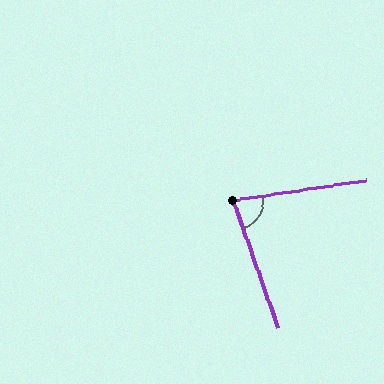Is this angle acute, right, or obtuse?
It is acute.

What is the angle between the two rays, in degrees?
Approximately 79 degrees.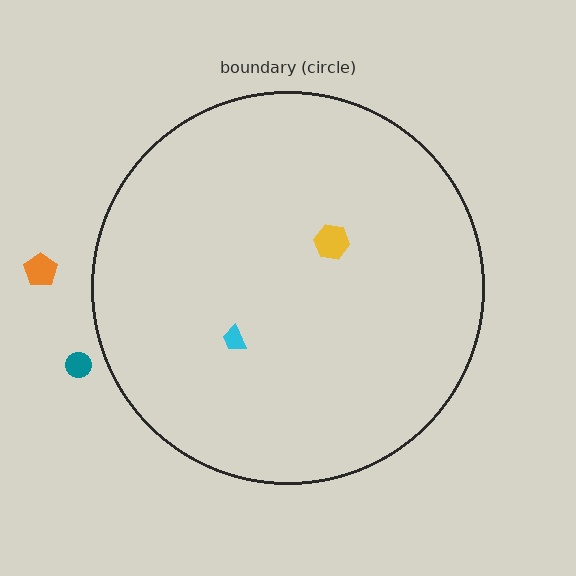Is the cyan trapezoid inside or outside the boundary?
Inside.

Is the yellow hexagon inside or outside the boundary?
Inside.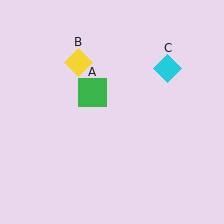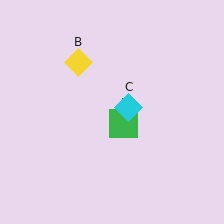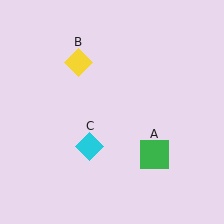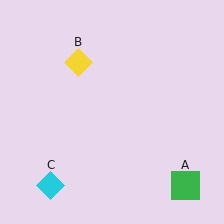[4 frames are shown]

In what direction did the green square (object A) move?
The green square (object A) moved down and to the right.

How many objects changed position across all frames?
2 objects changed position: green square (object A), cyan diamond (object C).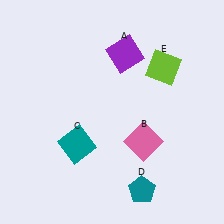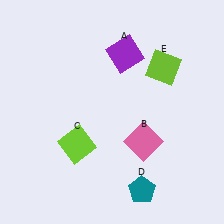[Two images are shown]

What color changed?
The square (C) changed from teal in Image 1 to lime in Image 2.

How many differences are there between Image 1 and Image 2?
There is 1 difference between the two images.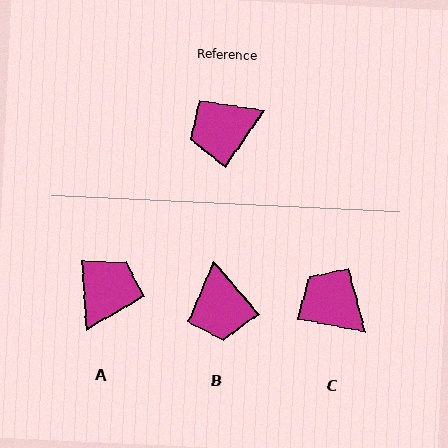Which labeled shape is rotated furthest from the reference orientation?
A, about 141 degrees away.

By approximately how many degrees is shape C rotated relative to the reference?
Approximately 66 degrees clockwise.